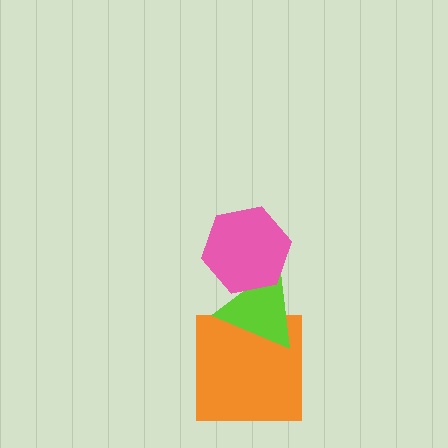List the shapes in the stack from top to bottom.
From top to bottom: the pink hexagon, the lime triangle, the orange square.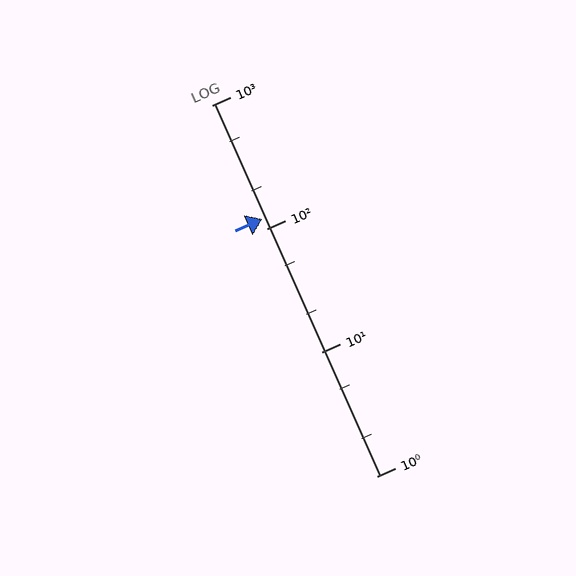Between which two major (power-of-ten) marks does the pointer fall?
The pointer is between 100 and 1000.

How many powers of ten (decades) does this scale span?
The scale spans 3 decades, from 1 to 1000.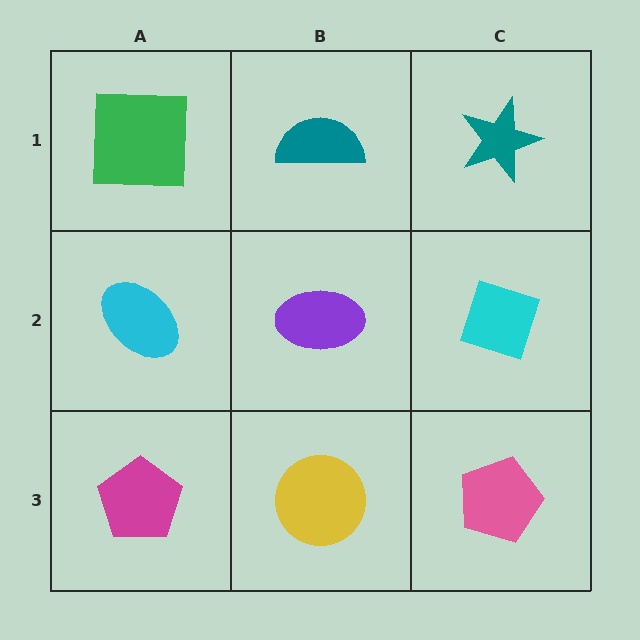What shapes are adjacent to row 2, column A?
A green square (row 1, column A), a magenta pentagon (row 3, column A), a purple ellipse (row 2, column B).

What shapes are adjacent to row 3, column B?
A purple ellipse (row 2, column B), a magenta pentagon (row 3, column A), a pink pentagon (row 3, column C).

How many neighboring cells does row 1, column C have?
2.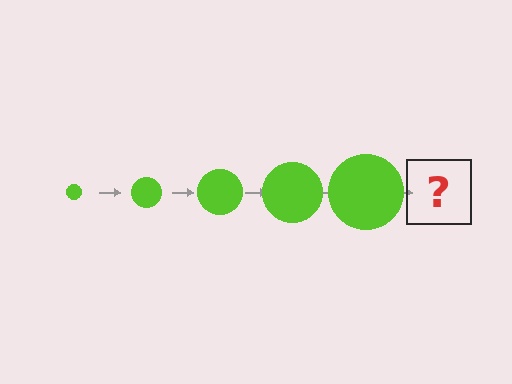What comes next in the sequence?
The next element should be a lime circle, larger than the previous one.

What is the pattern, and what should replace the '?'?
The pattern is that the circle gets progressively larger each step. The '?' should be a lime circle, larger than the previous one.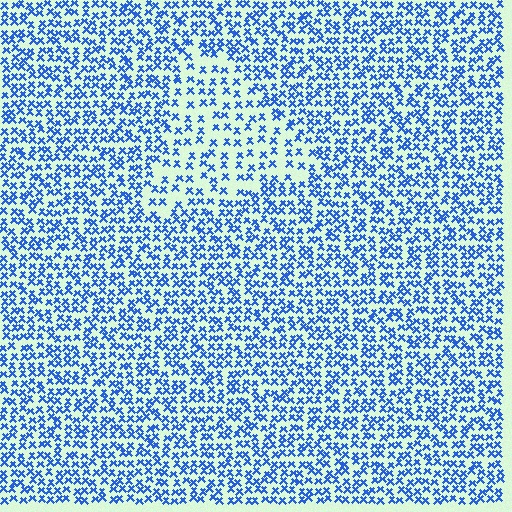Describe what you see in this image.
The image contains small blue elements arranged at two different densities. A triangle-shaped region is visible where the elements are less densely packed than the surrounding area.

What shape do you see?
I see a triangle.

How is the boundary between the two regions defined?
The boundary is defined by a change in element density (approximately 1.8x ratio). All elements are the same color, size, and shape.